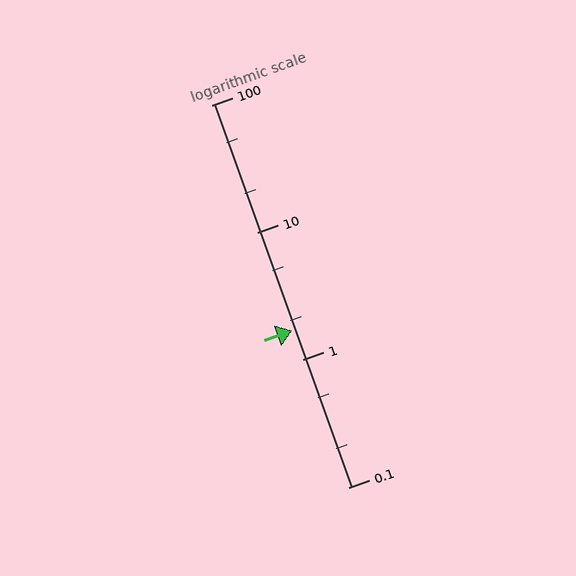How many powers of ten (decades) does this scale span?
The scale spans 3 decades, from 0.1 to 100.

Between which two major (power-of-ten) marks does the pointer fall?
The pointer is between 1 and 10.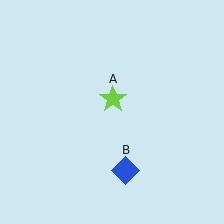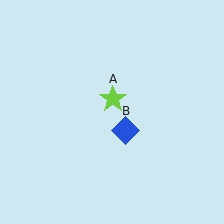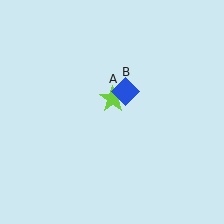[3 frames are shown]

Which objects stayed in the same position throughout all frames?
Lime star (object A) remained stationary.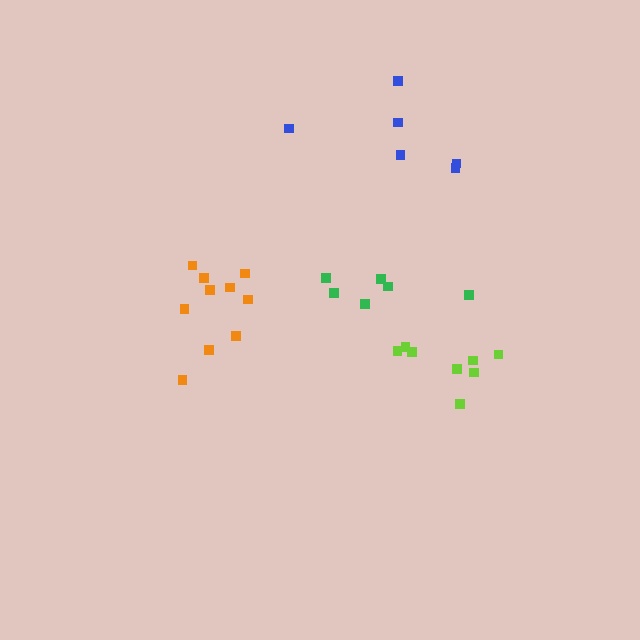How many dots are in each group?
Group 1: 10 dots, Group 2: 6 dots, Group 3: 6 dots, Group 4: 8 dots (30 total).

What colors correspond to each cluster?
The clusters are colored: orange, green, blue, lime.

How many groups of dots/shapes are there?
There are 4 groups.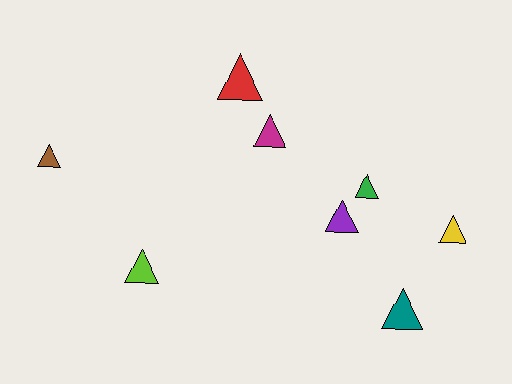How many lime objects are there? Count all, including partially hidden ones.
There is 1 lime object.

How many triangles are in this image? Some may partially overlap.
There are 8 triangles.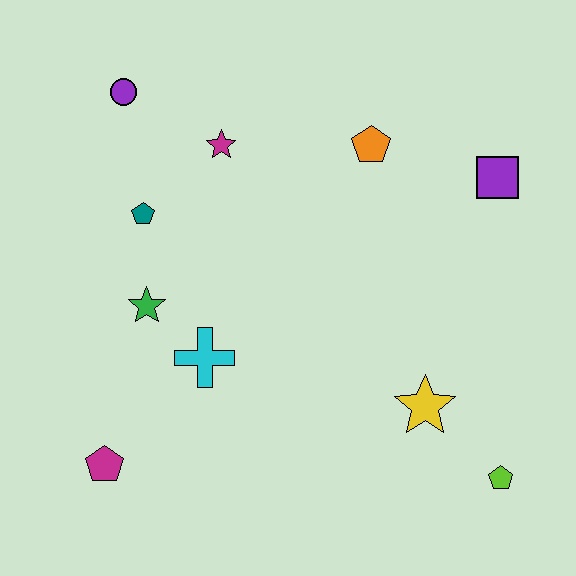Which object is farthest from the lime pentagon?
The purple circle is farthest from the lime pentagon.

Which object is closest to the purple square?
The orange pentagon is closest to the purple square.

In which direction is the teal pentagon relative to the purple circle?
The teal pentagon is below the purple circle.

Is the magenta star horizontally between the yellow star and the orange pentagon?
No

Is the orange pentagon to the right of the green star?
Yes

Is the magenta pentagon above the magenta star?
No